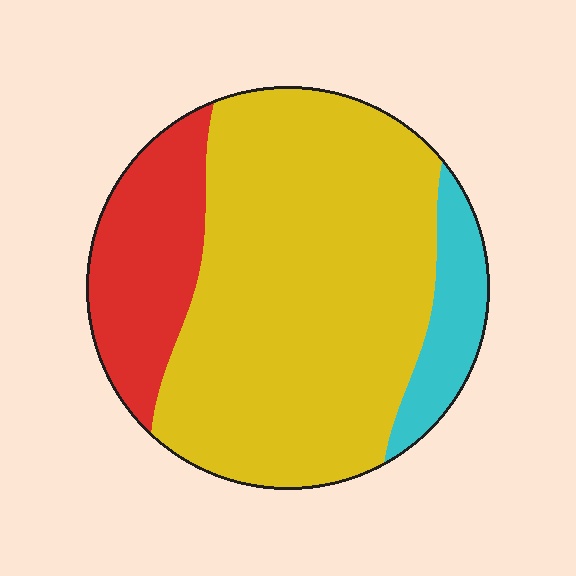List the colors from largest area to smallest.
From largest to smallest: yellow, red, cyan.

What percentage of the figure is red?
Red covers 20% of the figure.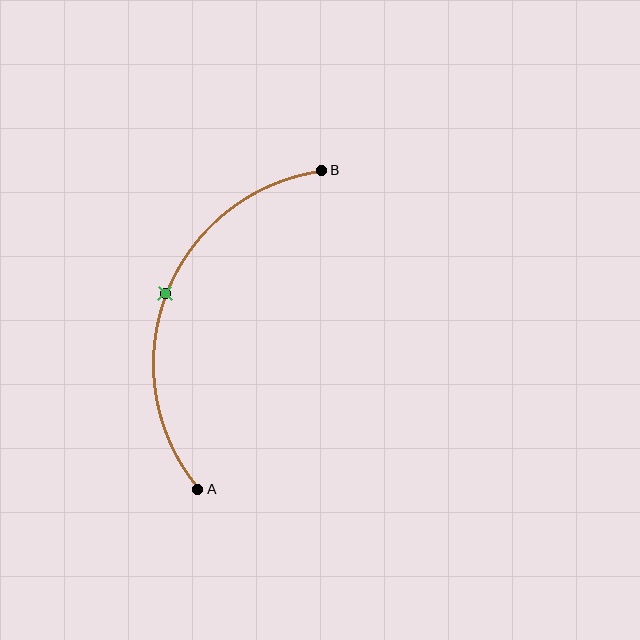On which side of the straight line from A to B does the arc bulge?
The arc bulges to the left of the straight line connecting A and B.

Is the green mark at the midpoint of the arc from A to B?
Yes. The green mark lies on the arc at equal arc-length from both A and B — it is the arc midpoint.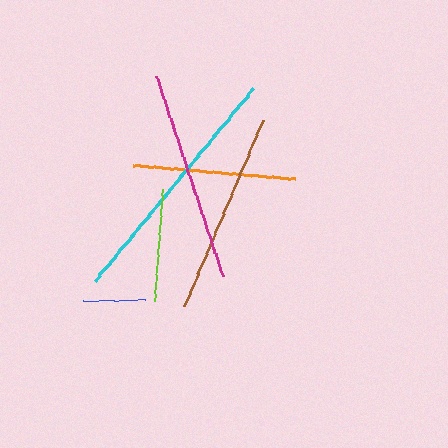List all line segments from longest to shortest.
From longest to shortest: cyan, magenta, brown, orange, lime, blue.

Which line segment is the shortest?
The blue line is the shortest at approximately 62 pixels.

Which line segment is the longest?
The cyan line is the longest at approximately 249 pixels.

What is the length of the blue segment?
The blue segment is approximately 62 pixels long.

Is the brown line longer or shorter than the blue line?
The brown line is longer than the blue line.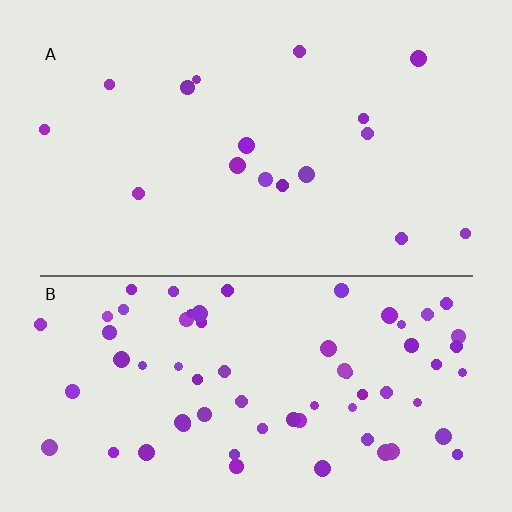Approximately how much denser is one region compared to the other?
Approximately 4.0× — region B over region A.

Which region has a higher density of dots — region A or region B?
B (the bottom).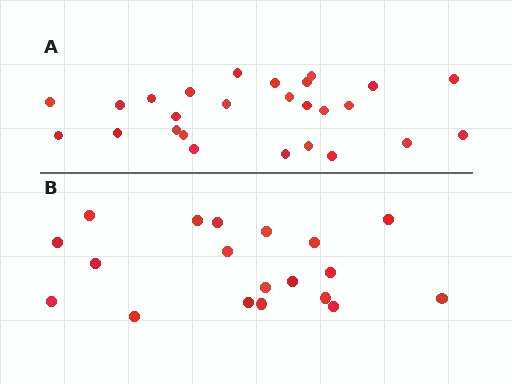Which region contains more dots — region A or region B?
Region A (the top region) has more dots.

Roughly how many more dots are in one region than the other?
Region A has roughly 8 or so more dots than region B.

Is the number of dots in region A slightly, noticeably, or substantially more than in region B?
Region A has noticeably more, but not dramatically so. The ratio is roughly 1.4 to 1.